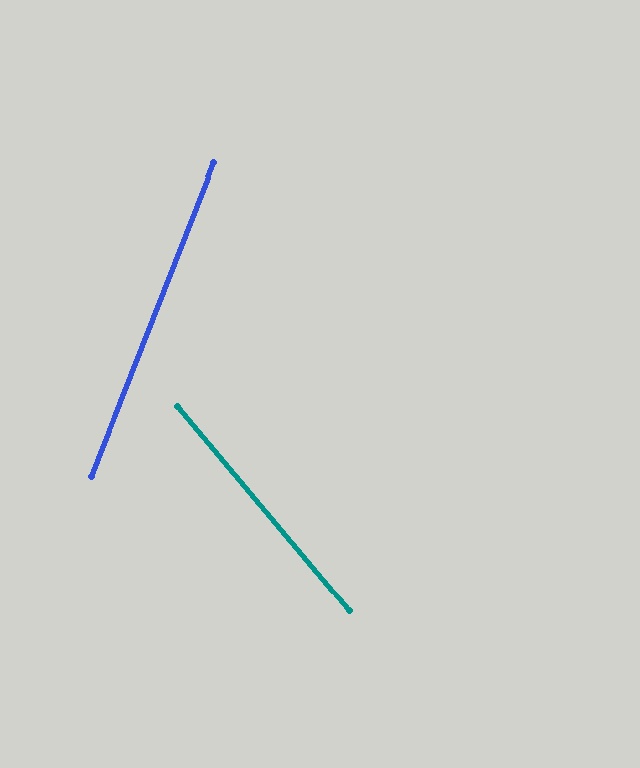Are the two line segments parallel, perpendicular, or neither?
Neither parallel nor perpendicular — they differ by about 61°.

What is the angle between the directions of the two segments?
Approximately 61 degrees.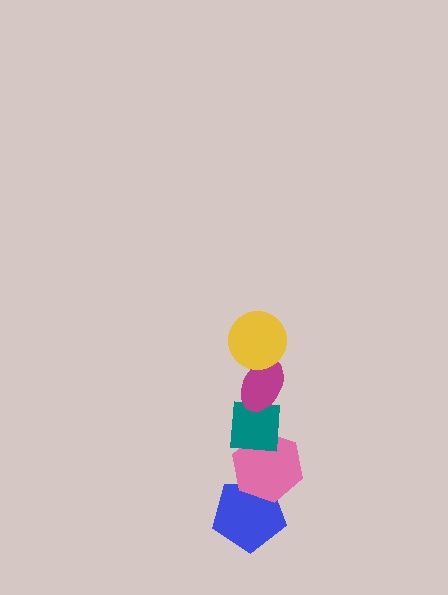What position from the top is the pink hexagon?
The pink hexagon is 4th from the top.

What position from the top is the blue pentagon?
The blue pentagon is 5th from the top.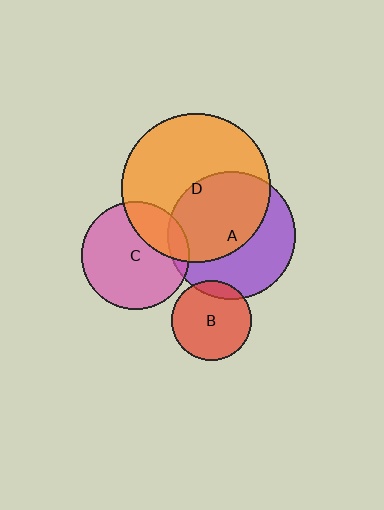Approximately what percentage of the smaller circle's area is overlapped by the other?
Approximately 10%.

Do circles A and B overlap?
Yes.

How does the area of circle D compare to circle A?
Approximately 1.3 times.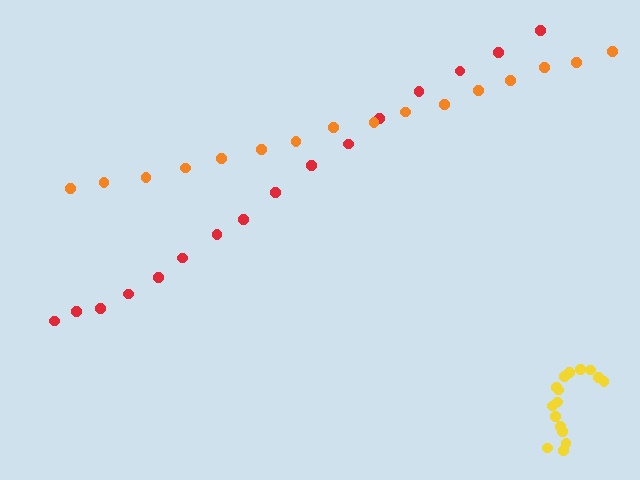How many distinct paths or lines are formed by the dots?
There are 3 distinct paths.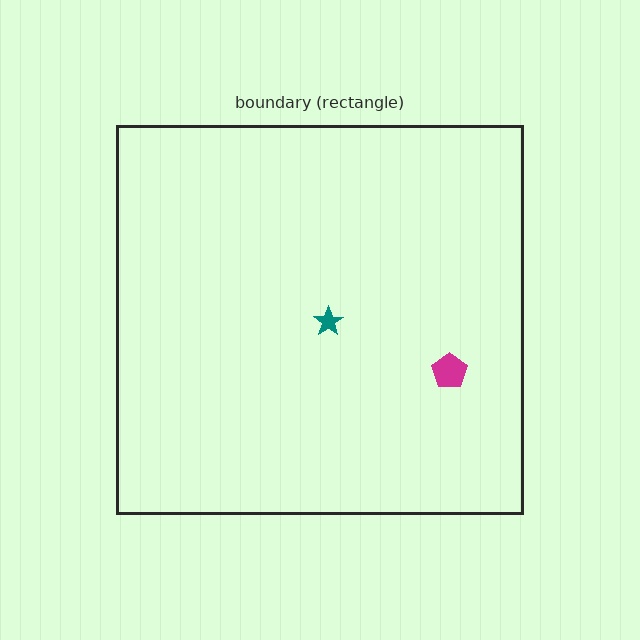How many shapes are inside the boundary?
2 inside, 0 outside.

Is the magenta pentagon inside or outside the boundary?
Inside.